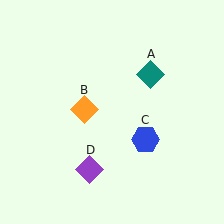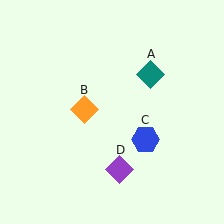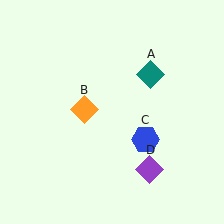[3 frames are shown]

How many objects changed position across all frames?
1 object changed position: purple diamond (object D).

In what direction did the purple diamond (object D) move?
The purple diamond (object D) moved right.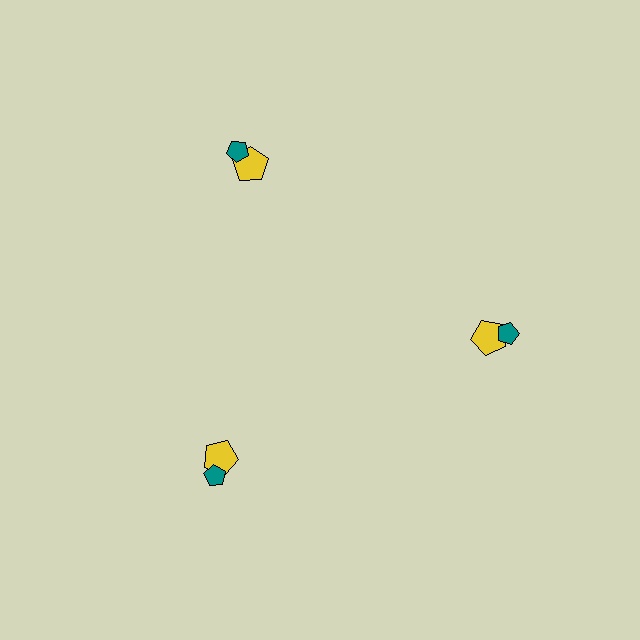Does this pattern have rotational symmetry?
Yes, this pattern has 3-fold rotational symmetry. It looks the same after rotating 120 degrees around the center.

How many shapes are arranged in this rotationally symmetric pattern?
There are 6 shapes, arranged in 3 groups of 2.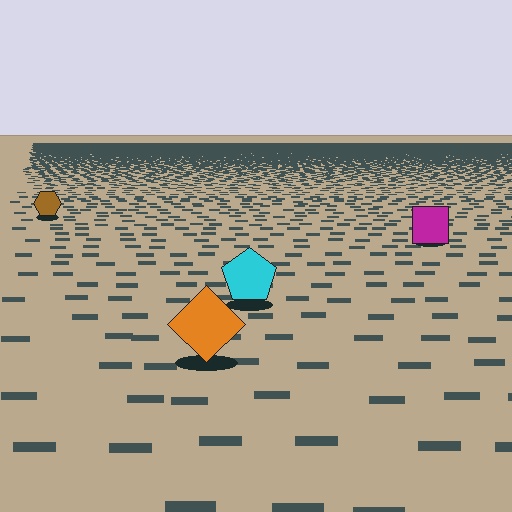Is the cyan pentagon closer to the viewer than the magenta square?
Yes. The cyan pentagon is closer — you can tell from the texture gradient: the ground texture is coarser near it.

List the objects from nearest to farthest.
From nearest to farthest: the orange diamond, the cyan pentagon, the magenta square, the brown hexagon.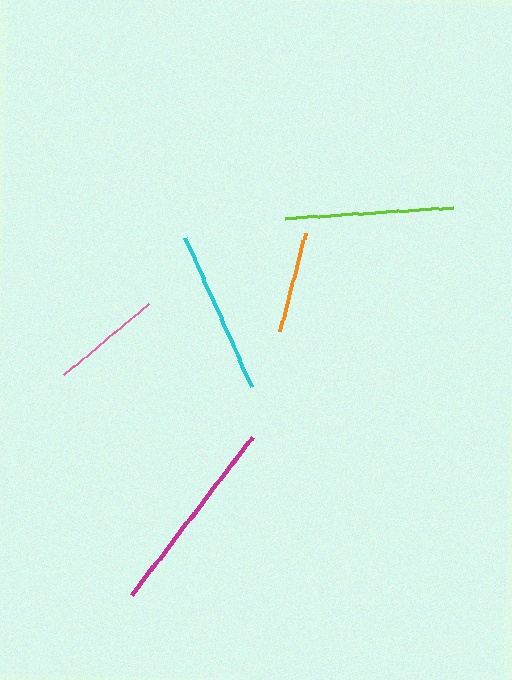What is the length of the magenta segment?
The magenta segment is approximately 199 pixels long.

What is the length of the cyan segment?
The cyan segment is approximately 163 pixels long.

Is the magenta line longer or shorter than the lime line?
The magenta line is longer than the lime line.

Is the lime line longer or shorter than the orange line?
The lime line is longer than the orange line.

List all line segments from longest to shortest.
From longest to shortest: magenta, lime, cyan, pink, orange.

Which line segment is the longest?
The magenta line is the longest at approximately 199 pixels.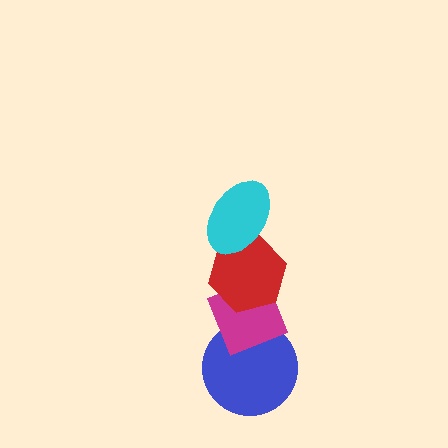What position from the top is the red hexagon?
The red hexagon is 2nd from the top.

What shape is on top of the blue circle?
The magenta diamond is on top of the blue circle.